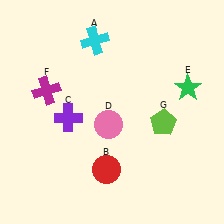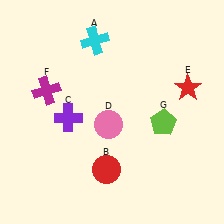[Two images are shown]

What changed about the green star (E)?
In Image 1, E is green. In Image 2, it changed to red.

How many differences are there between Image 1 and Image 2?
There is 1 difference between the two images.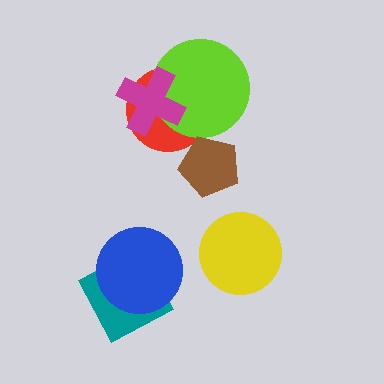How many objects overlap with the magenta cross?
2 objects overlap with the magenta cross.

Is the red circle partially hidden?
Yes, it is partially covered by another shape.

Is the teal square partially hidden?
Yes, it is partially covered by another shape.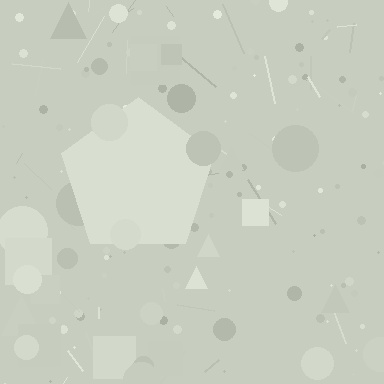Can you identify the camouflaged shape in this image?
The camouflaged shape is a pentagon.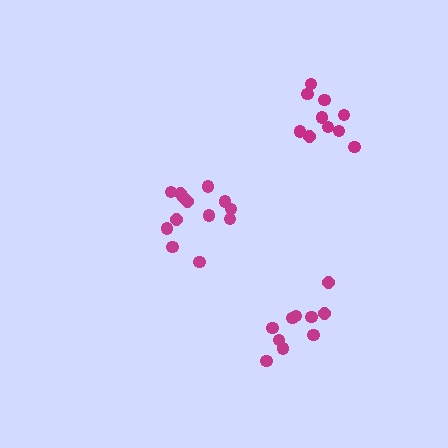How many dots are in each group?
Group 1: 13 dots, Group 2: 11 dots, Group 3: 10 dots (34 total).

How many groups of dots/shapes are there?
There are 3 groups.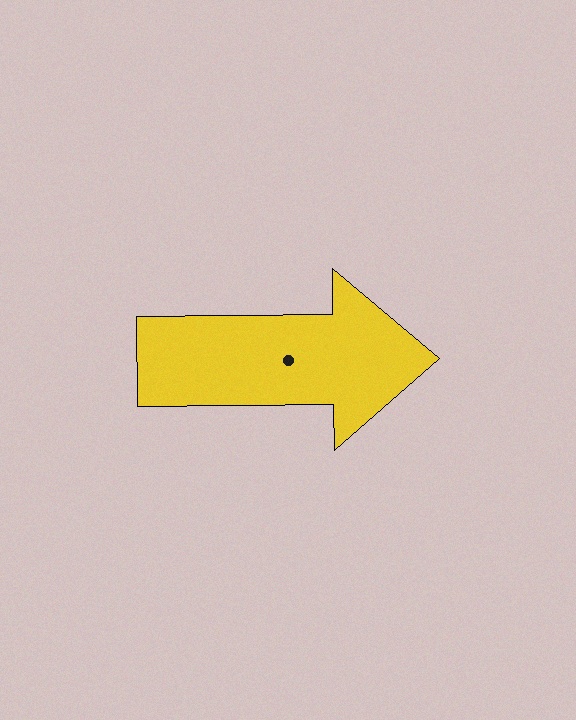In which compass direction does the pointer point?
East.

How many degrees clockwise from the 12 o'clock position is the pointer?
Approximately 89 degrees.